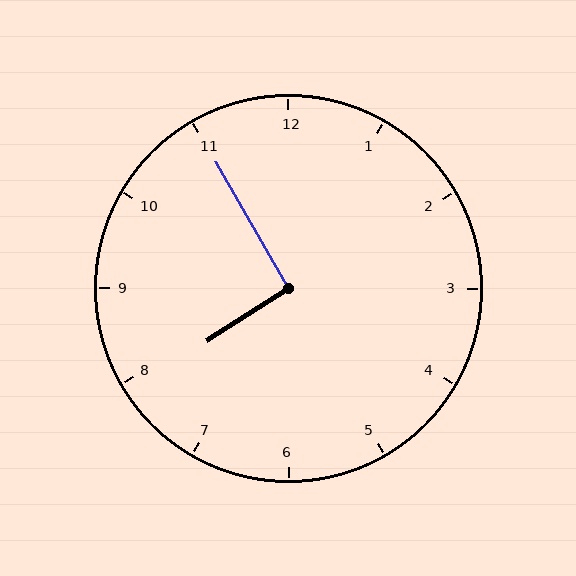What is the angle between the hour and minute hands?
Approximately 92 degrees.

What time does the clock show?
7:55.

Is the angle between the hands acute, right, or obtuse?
It is right.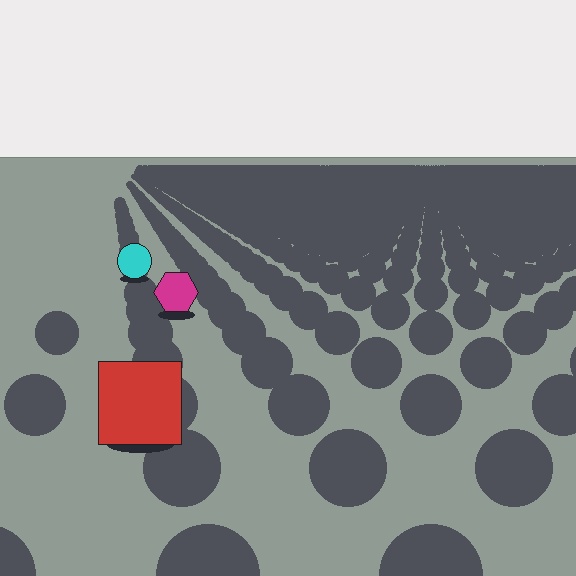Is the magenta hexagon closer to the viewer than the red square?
No. The red square is closer — you can tell from the texture gradient: the ground texture is coarser near it.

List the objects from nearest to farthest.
From nearest to farthest: the red square, the magenta hexagon, the cyan circle.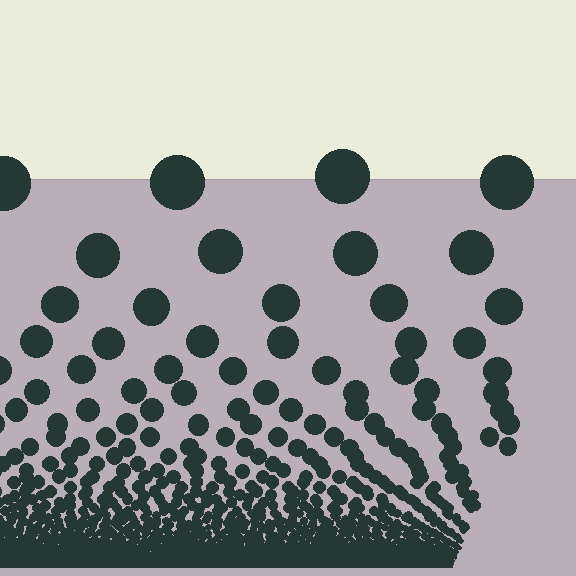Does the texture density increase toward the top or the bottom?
Density increases toward the bottom.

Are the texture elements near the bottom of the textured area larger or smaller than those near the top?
Smaller. The gradient is inverted — elements near the bottom are smaller and denser.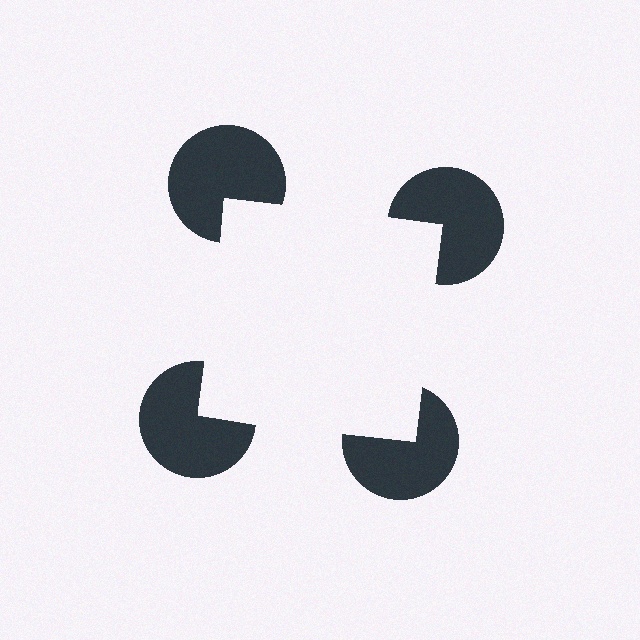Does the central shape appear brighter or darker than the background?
It typically appears slightly brighter than the background, even though no actual brightness change is drawn.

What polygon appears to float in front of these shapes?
An illusory square — its edges are inferred from the aligned wedge cuts in the pac-man discs, not physically drawn.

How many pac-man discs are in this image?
There are 4 — one at each vertex of the illusory square.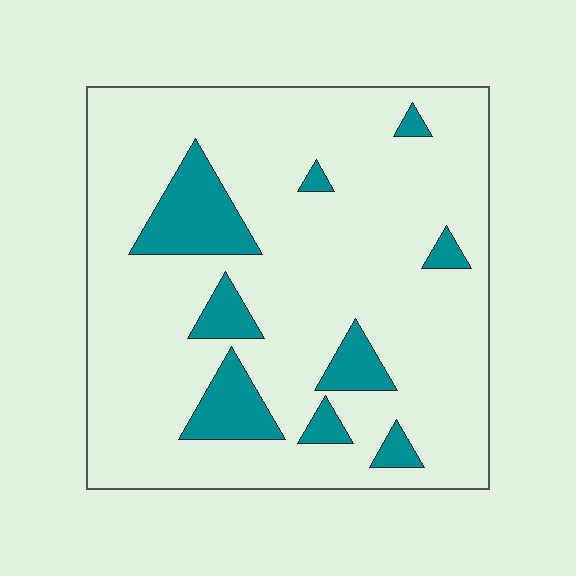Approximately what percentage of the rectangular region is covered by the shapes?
Approximately 15%.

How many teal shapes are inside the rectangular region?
9.